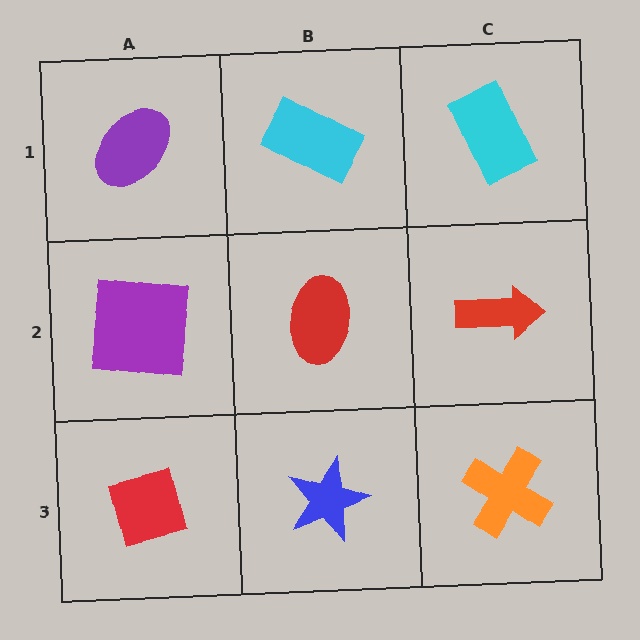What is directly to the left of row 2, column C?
A red ellipse.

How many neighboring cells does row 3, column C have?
2.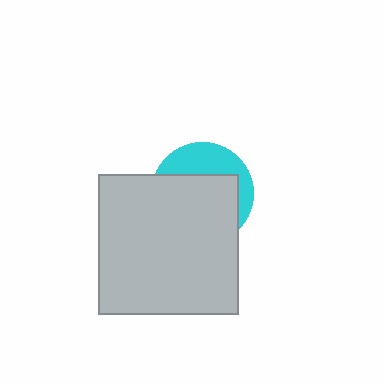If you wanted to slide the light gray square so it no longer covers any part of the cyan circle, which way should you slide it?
Slide it down — that is the most direct way to separate the two shapes.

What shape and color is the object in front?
The object in front is a light gray square.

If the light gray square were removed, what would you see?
You would see the complete cyan circle.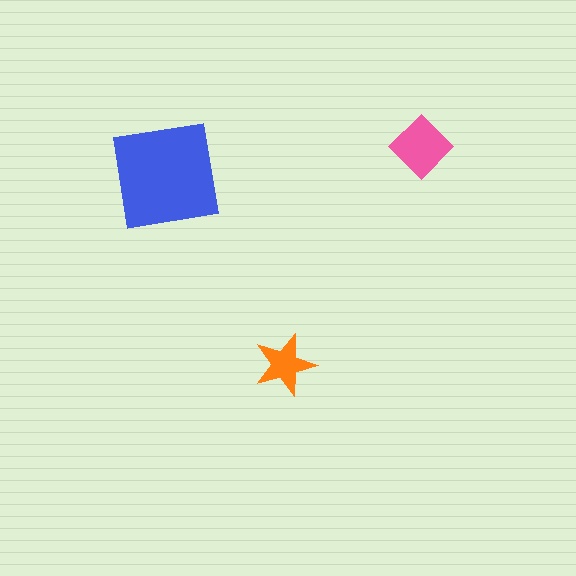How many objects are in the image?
There are 3 objects in the image.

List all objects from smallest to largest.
The orange star, the pink diamond, the blue square.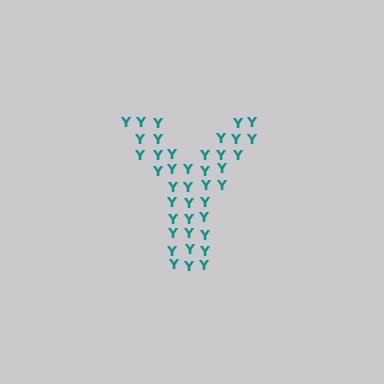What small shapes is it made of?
It is made of small letter Y's.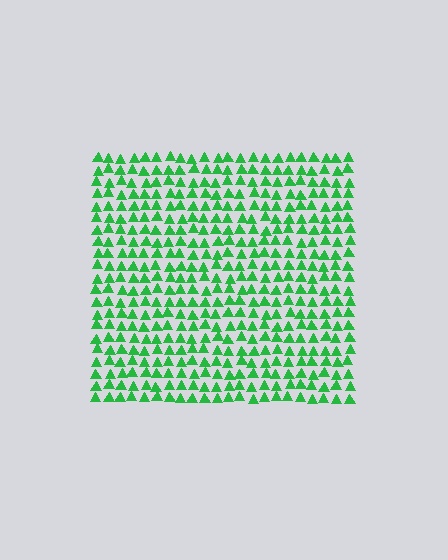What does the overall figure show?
The overall figure shows a square.